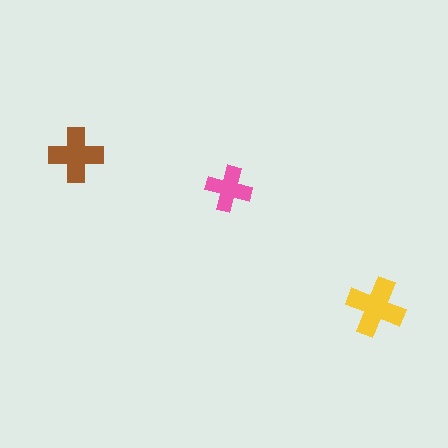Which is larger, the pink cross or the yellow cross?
The yellow one.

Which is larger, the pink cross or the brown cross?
The brown one.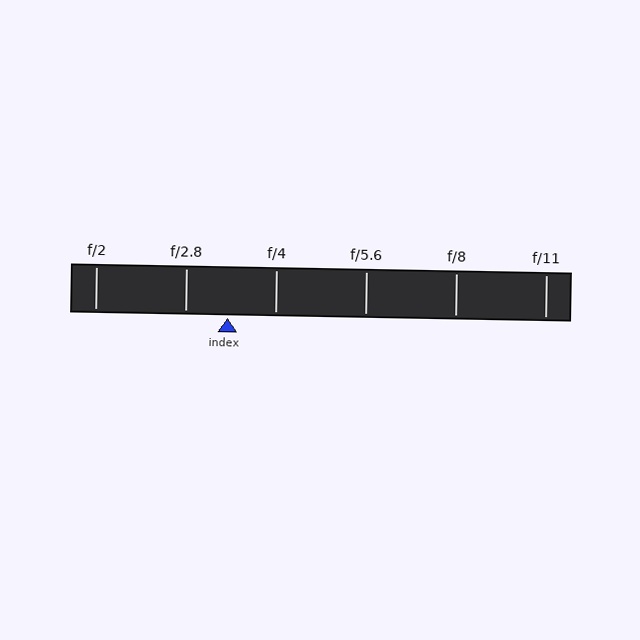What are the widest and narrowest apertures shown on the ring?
The widest aperture shown is f/2 and the narrowest is f/11.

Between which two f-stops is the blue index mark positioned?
The index mark is between f/2.8 and f/4.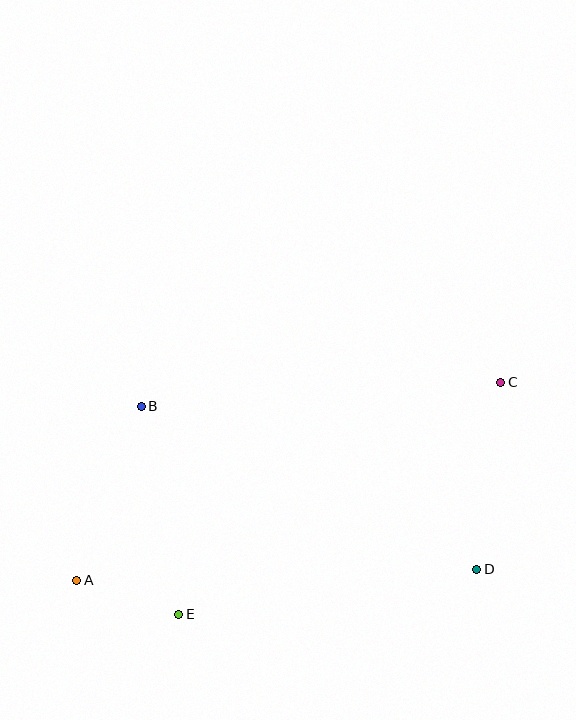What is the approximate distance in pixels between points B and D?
The distance between B and D is approximately 373 pixels.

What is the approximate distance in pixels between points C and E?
The distance between C and E is approximately 397 pixels.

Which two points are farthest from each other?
Points A and C are farthest from each other.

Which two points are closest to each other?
Points A and E are closest to each other.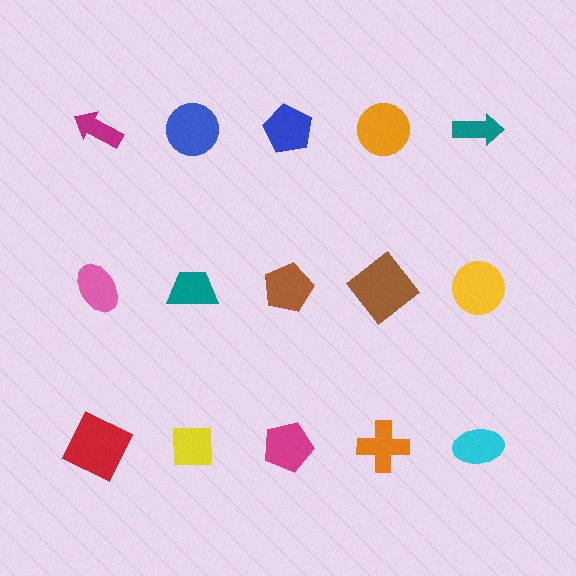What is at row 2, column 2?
A teal trapezoid.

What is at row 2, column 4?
A brown diamond.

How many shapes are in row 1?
5 shapes.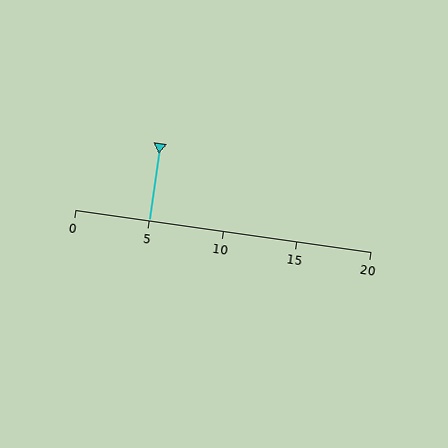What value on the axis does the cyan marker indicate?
The marker indicates approximately 5.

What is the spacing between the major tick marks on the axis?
The major ticks are spaced 5 apart.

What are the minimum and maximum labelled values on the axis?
The axis runs from 0 to 20.